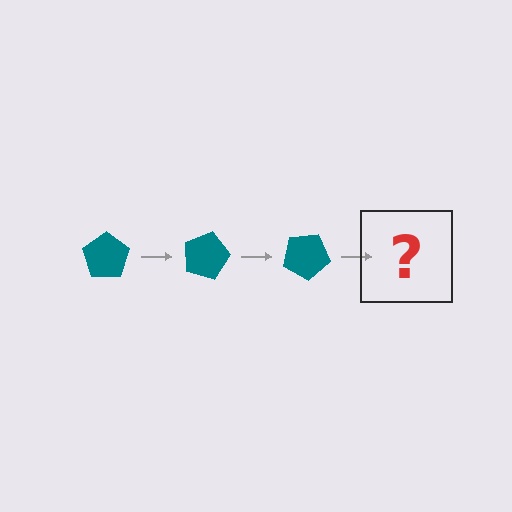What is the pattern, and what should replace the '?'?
The pattern is that the pentagon rotates 15 degrees each step. The '?' should be a teal pentagon rotated 45 degrees.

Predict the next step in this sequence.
The next step is a teal pentagon rotated 45 degrees.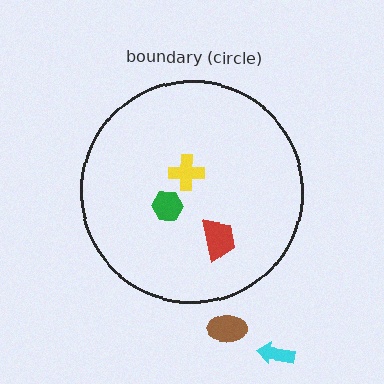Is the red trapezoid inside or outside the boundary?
Inside.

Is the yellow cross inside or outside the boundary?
Inside.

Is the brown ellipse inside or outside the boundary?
Outside.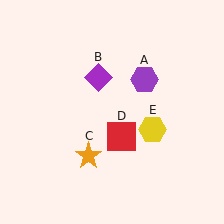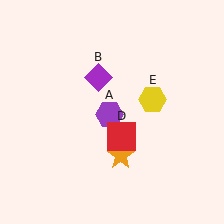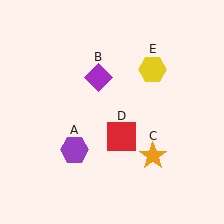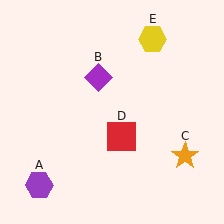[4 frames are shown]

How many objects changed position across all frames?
3 objects changed position: purple hexagon (object A), orange star (object C), yellow hexagon (object E).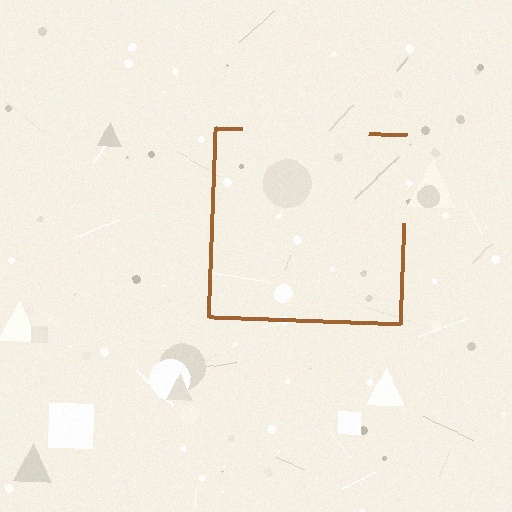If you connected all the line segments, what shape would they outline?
They would outline a square.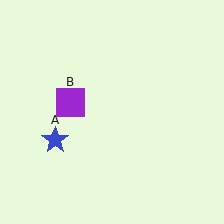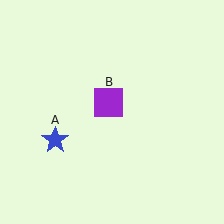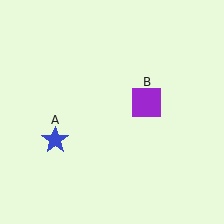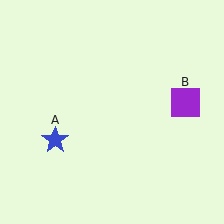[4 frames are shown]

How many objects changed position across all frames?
1 object changed position: purple square (object B).